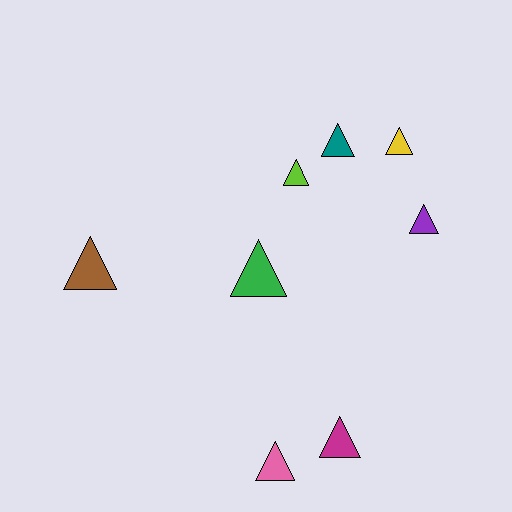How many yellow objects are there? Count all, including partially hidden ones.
There is 1 yellow object.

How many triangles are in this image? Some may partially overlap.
There are 8 triangles.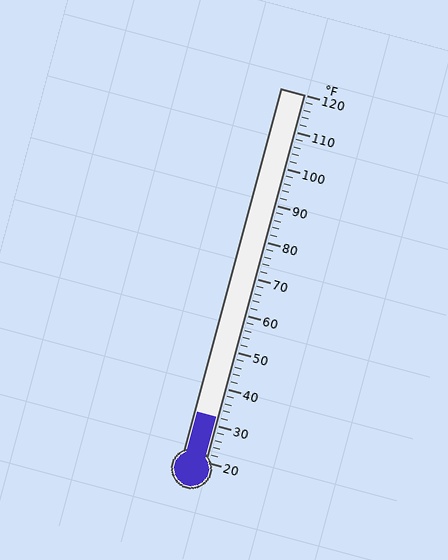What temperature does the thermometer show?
The thermometer shows approximately 32°F.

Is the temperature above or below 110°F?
The temperature is below 110°F.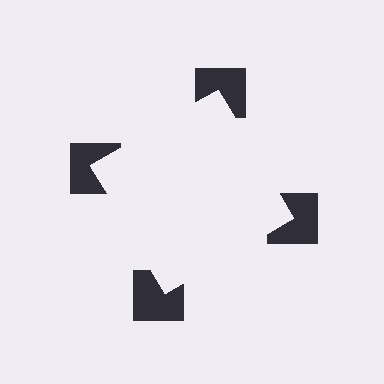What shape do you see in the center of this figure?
An illusory square — its edges are inferred from the aligned wedge cuts in the notched squares, not physically drawn.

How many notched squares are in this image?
There are 4 — one at each vertex of the illusory square.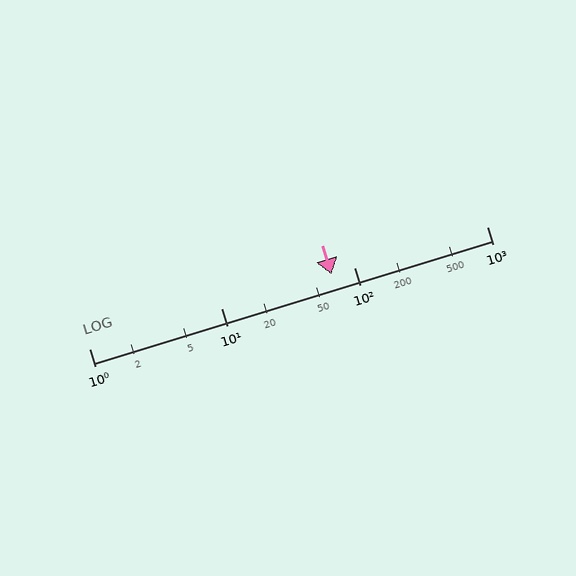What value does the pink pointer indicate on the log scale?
The pointer indicates approximately 67.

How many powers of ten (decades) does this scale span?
The scale spans 3 decades, from 1 to 1000.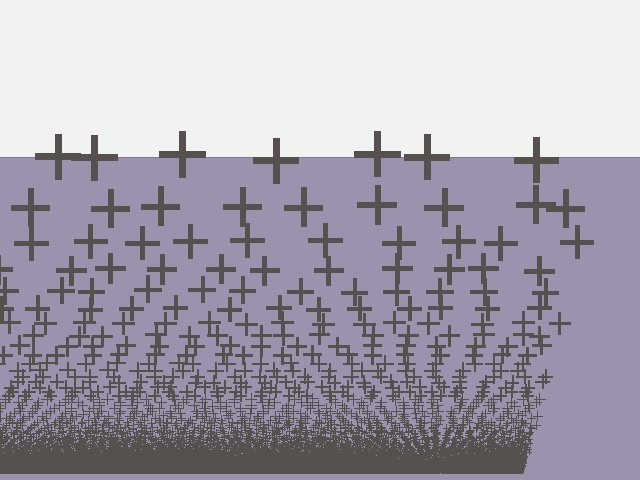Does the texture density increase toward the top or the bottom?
Density increases toward the bottom.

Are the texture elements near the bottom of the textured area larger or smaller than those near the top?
Smaller. The gradient is inverted — elements near the bottom are smaller and denser.